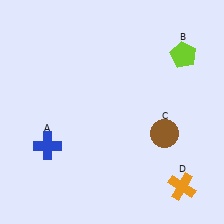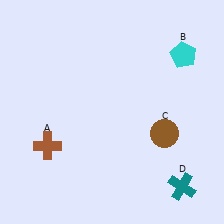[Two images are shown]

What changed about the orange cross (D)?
In Image 1, D is orange. In Image 2, it changed to teal.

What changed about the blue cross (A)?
In Image 1, A is blue. In Image 2, it changed to brown.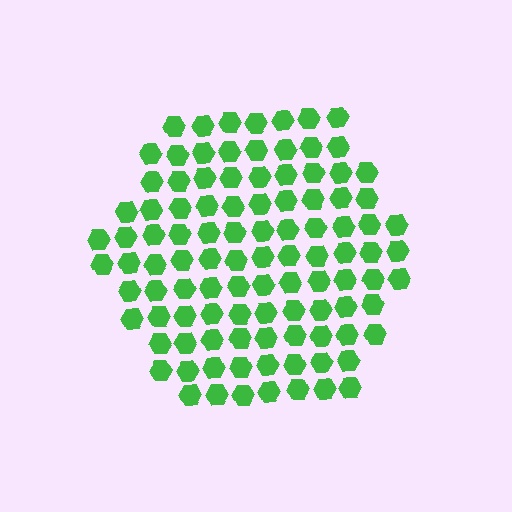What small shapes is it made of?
It is made of small hexagons.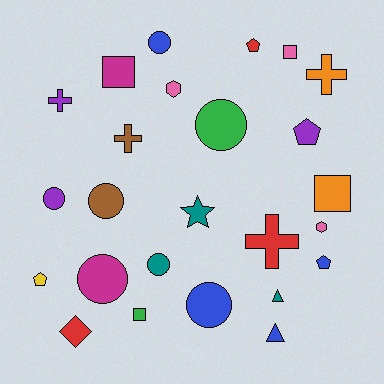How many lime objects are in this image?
There are no lime objects.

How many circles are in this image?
There are 7 circles.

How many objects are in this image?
There are 25 objects.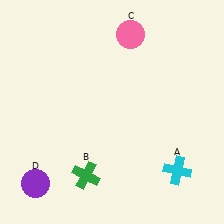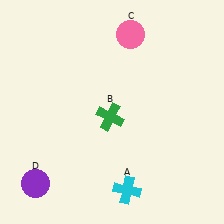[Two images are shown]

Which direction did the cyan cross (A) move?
The cyan cross (A) moved left.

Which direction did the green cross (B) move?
The green cross (B) moved up.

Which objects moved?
The objects that moved are: the cyan cross (A), the green cross (B).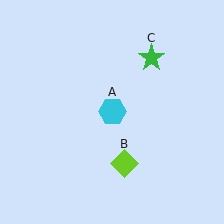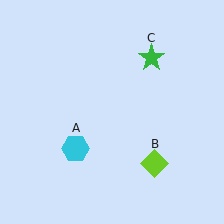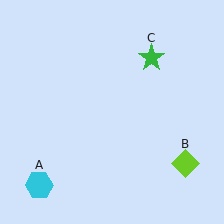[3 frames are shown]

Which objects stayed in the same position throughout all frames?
Green star (object C) remained stationary.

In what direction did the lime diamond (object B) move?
The lime diamond (object B) moved right.